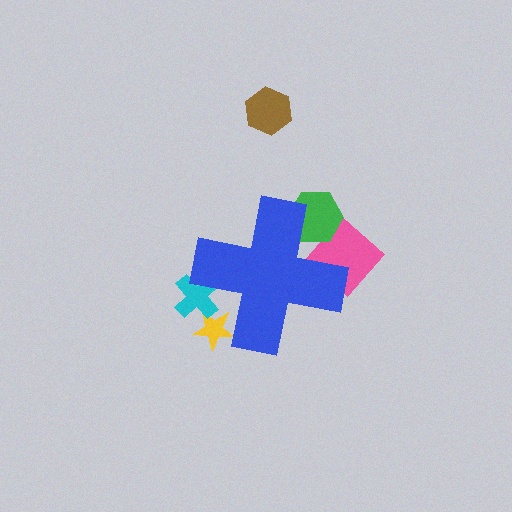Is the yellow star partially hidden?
Yes, the yellow star is partially hidden behind the blue cross.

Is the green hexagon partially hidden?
Yes, the green hexagon is partially hidden behind the blue cross.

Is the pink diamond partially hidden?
Yes, the pink diamond is partially hidden behind the blue cross.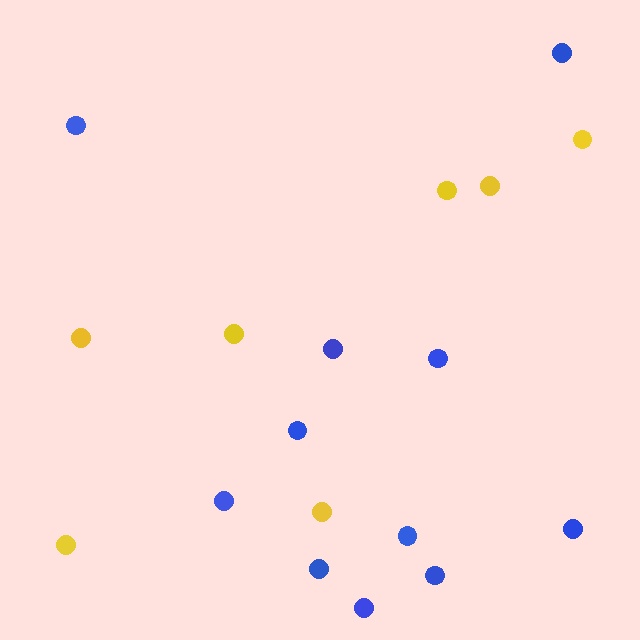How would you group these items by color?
There are 2 groups: one group of yellow circles (7) and one group of blue circles (11).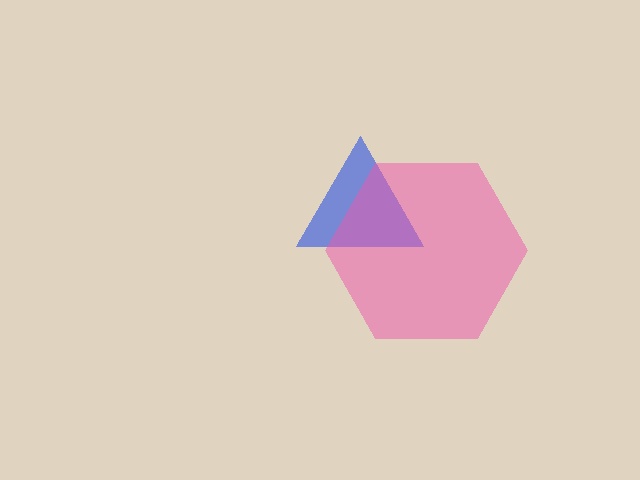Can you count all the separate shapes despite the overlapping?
Yes, there are 2 separate shapes.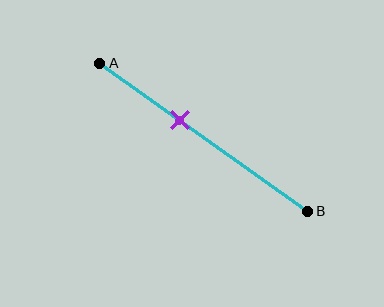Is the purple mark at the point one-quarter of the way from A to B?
No, the mark is at about 40% from A, not at the 25% one-quarter point.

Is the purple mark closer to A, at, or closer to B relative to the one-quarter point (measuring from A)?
The purple mark is closer to point B than the one-quarter point of segment AB.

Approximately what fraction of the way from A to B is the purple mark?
The purple mark is approximately 40% of the way from A to B.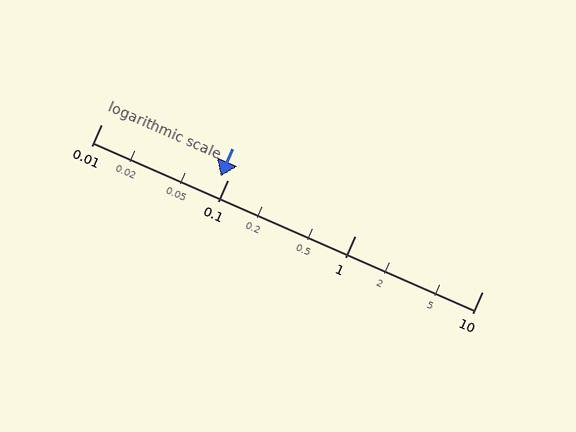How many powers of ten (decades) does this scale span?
The scale spans 3 decades, from 0.01 to 10.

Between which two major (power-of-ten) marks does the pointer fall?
The pointer is between 0.01 and 0.1.